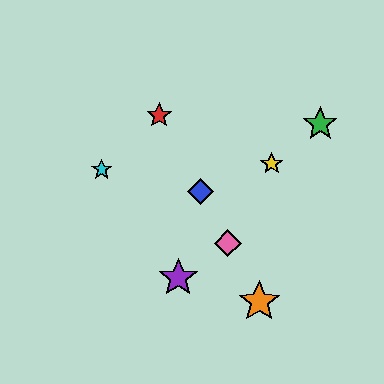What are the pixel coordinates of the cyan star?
The cyan star is at (102, 170).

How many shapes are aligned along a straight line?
4 shapes (the red star, the blue diamond, the orange star, the pink diamond) are aligned along a straight line.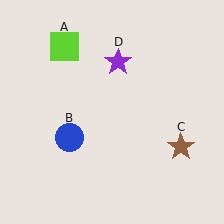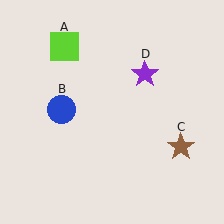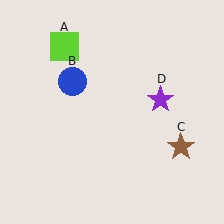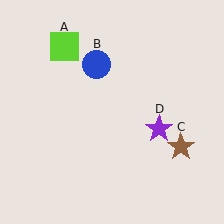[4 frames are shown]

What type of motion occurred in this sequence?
The blue circle (object B), purple star (object D) rotated clockwise around the center of the scene.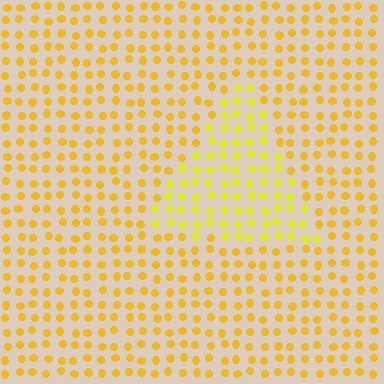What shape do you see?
I see a triangle.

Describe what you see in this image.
The image is filled with small yellow elements in a uniform arrangement. A triangle-shaped region is visible where the elements are tinted to a slightly different hue, forming a subtle color boundary.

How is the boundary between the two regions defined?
The boundary is defined purely by a slight shift in hue (about 20 degrees). Spacing, size, and orientation are identical on both sides.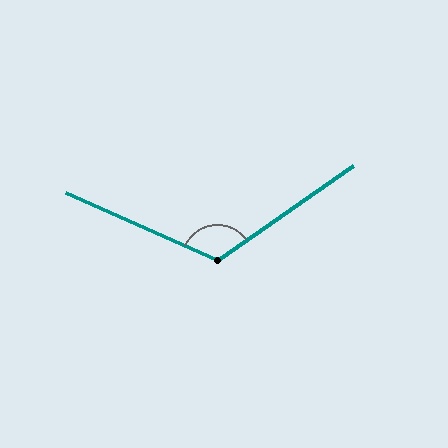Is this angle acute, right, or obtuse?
It is obtuse.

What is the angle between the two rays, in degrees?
Approximately 121 degrees.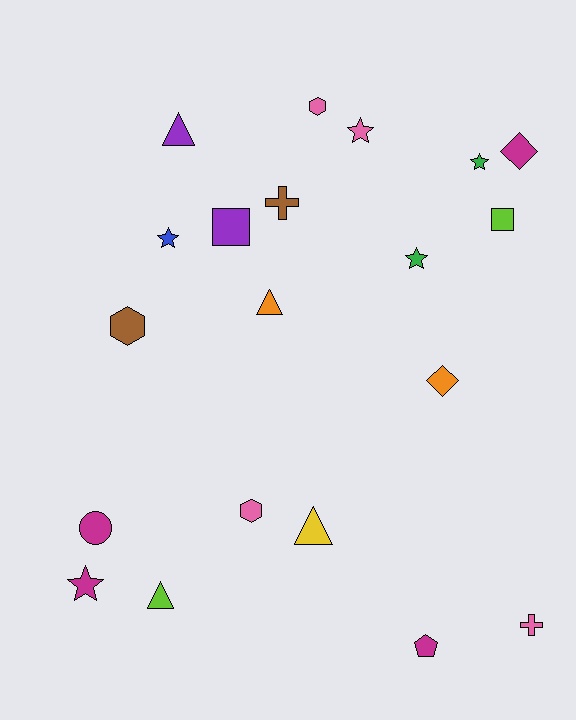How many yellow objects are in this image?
There is 1 yellow object.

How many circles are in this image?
There is 1 circle.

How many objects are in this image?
There are 20 objects.